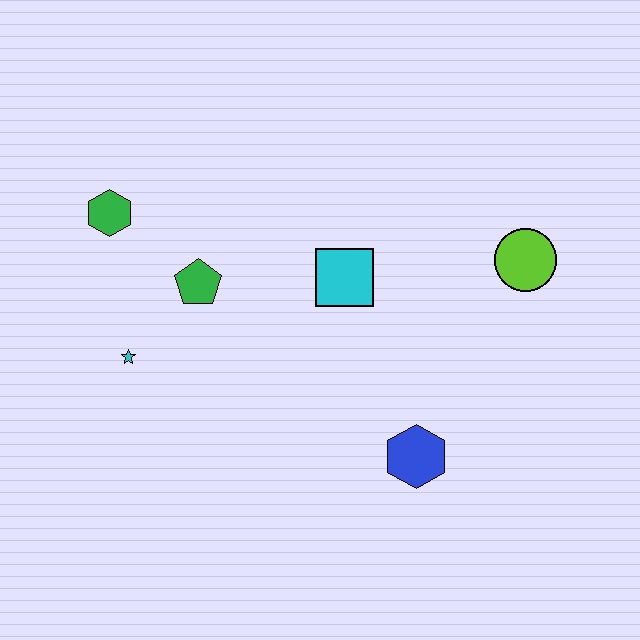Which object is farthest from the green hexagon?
The lime circle is farthest from the green hexagon.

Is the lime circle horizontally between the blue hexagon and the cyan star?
No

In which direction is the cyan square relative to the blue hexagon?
The cyan square is above the blue hexagon.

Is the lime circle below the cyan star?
No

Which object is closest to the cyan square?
The green pentagon is closest to the cyan square.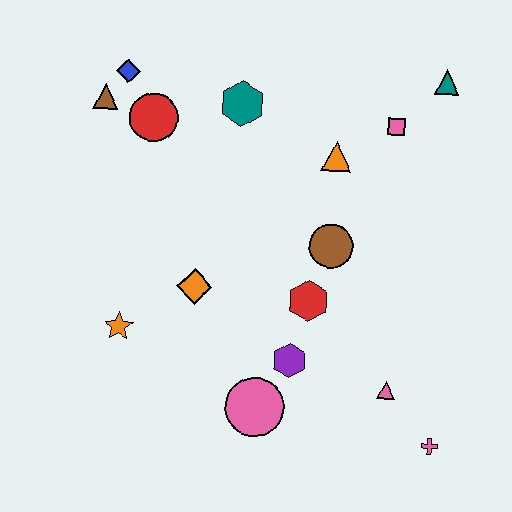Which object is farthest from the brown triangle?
The pink cross is farthest from the brown triangle.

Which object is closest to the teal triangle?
The pink square is closest to the teal triangle.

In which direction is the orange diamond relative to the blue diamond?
The orange diamond is below the blue diamond.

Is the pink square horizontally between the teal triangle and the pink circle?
Yes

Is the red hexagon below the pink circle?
No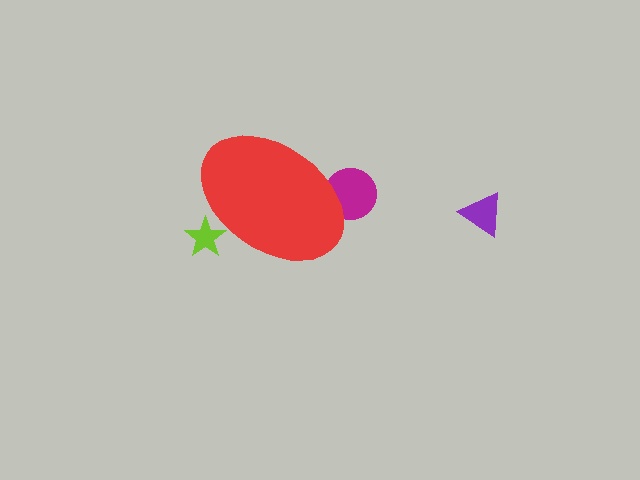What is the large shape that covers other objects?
A red ellipse.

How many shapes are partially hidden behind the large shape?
2 shapes are partially hidden.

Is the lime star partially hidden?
Yes, the lime star is partially hidden behind the red ellipse.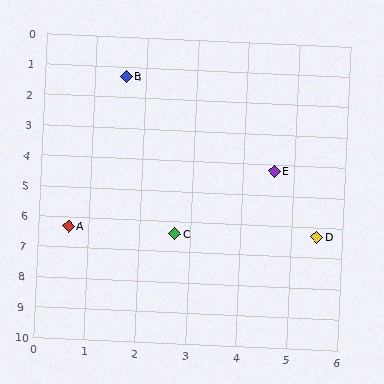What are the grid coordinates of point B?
Point B is at approximately (1.6, 1.3).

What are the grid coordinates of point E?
Point E is at approximately (4.6, 4.2).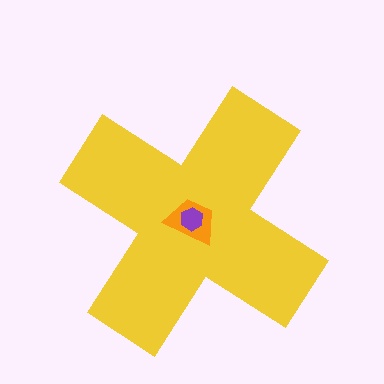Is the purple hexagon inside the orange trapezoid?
Yes.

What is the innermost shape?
The purple hexagon.